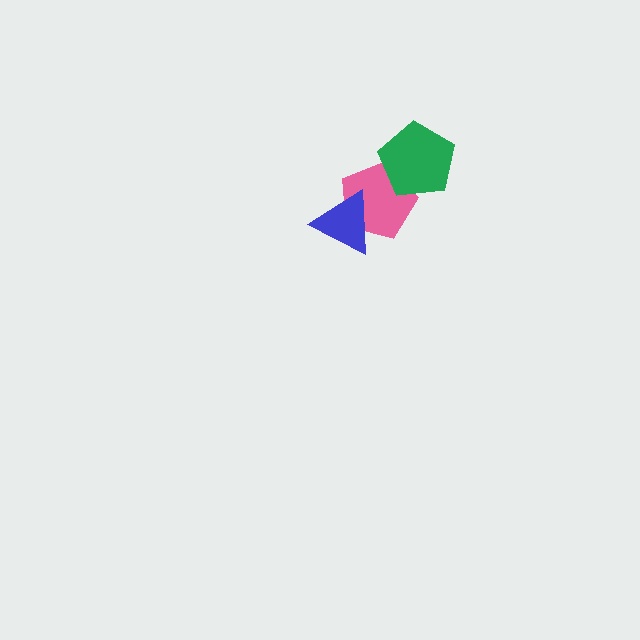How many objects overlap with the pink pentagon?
2 objects overlap with the pink pentagon.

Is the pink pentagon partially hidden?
Yes, it is partially covered by another shape.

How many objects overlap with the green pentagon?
1 object overlaps with the green pentagon.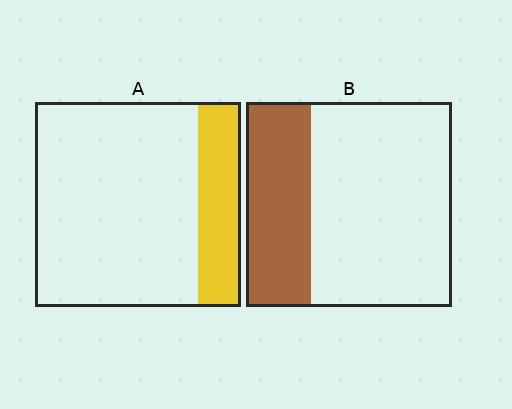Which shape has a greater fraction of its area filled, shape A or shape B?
Shape B.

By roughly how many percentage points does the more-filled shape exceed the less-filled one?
By roughly 10 percentage points (B over A).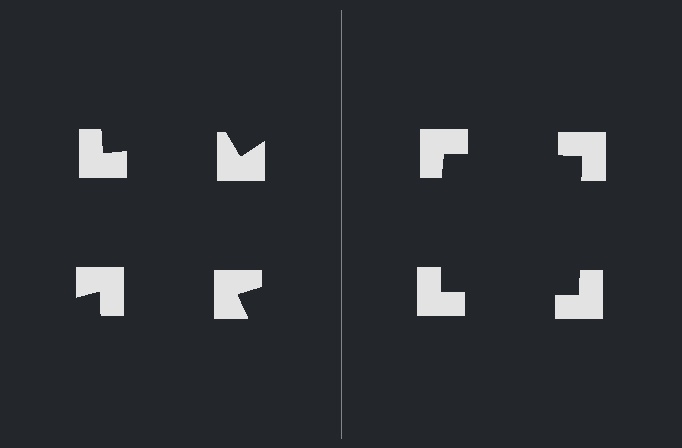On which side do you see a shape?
An illusory square appears on the right side. On the left side the wedge cuts are rotated, so no coherent shape forms.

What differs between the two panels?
The notched squares are positioned identically on both sides; only the wedge orientations differ. On the right they align to a square; on the left they are misaligned.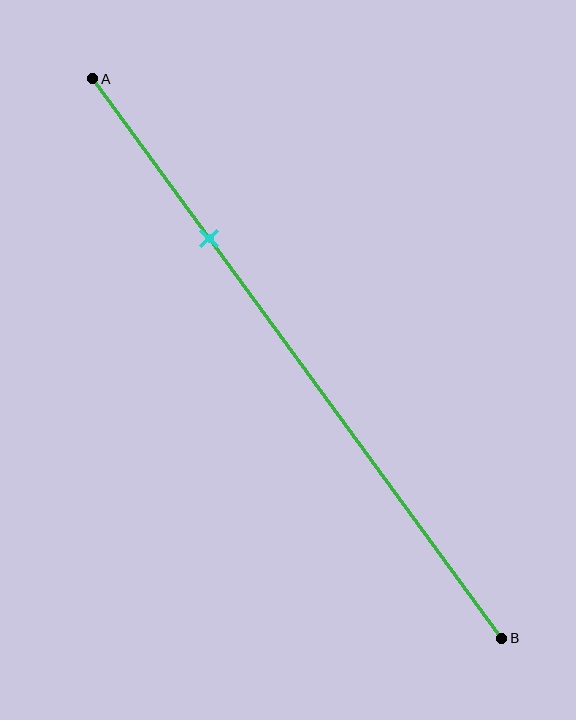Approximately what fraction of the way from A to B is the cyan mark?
The cyan mark is approximately 30% of the way from A to B.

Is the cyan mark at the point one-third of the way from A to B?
No, the mark is at about 30% from A, not at the 33% one-third point.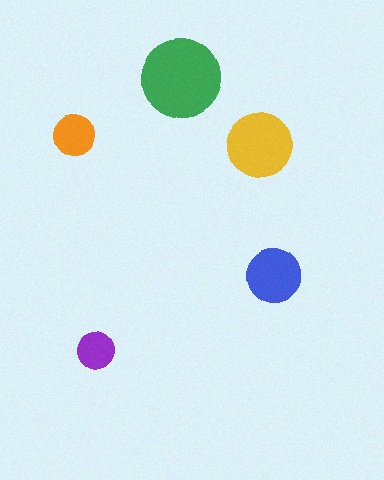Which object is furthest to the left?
The orange circle is leftmost.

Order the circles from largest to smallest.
the green one, the yellow one, the blue one, the orange one, the purple one.